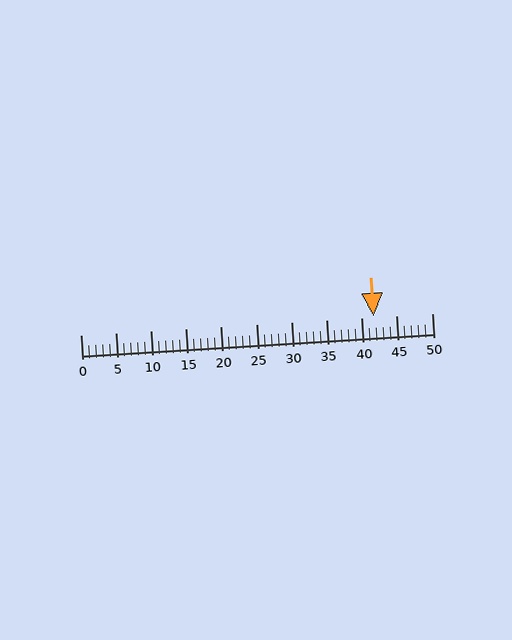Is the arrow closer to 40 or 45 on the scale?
The arrow is closer to 40.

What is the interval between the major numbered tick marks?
The major tick marks are spaced 5 units apart.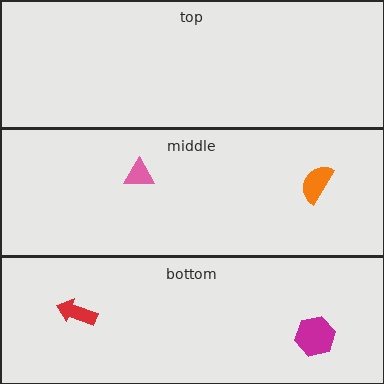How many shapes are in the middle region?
2.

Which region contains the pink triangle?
The middle region.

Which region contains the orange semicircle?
The middle region.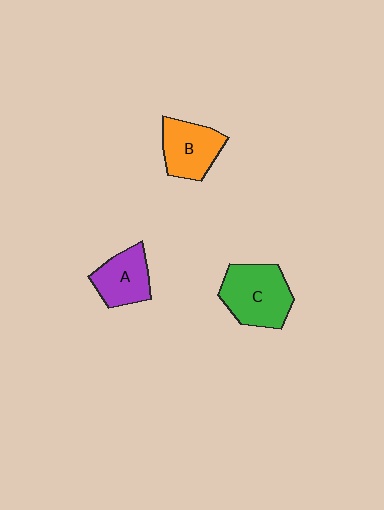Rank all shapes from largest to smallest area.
From largest to smallest: C (green), B (orange), A (purple).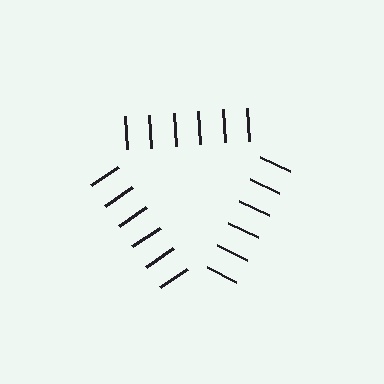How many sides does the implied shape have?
3 sides — the line-ends trace a triangle.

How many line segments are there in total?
18 — 6 along each of the 3 edges.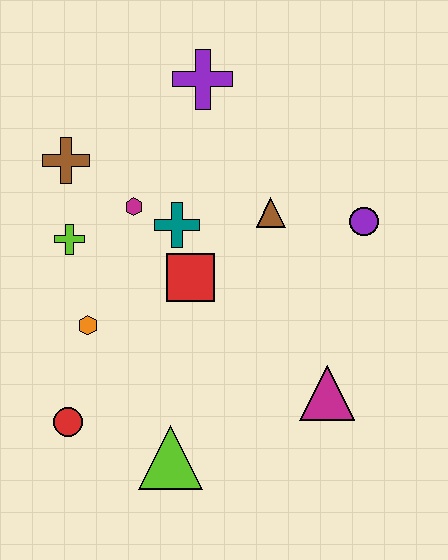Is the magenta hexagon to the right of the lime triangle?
No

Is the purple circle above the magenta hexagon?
No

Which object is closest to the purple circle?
The brown triangle is closest to the purple circle.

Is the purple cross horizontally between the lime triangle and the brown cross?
No